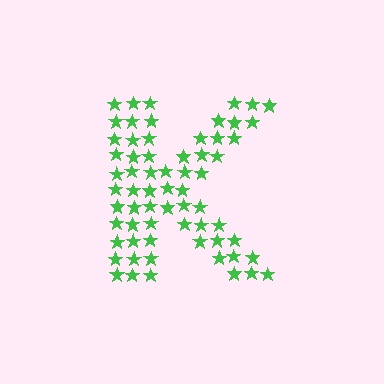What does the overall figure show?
The overall figure shows the letter K.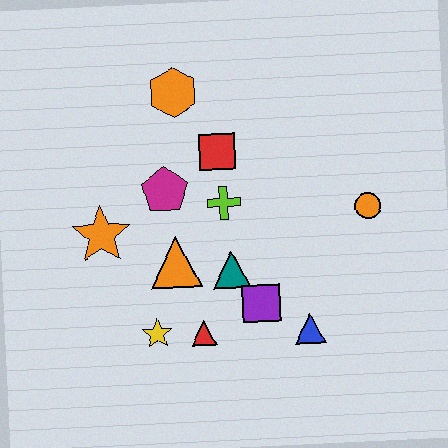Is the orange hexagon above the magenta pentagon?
Yes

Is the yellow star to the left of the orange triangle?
Yes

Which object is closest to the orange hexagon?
The red square is closest to the orange hexagon.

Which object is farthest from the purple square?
The orange hexagon is farthest from the purple square.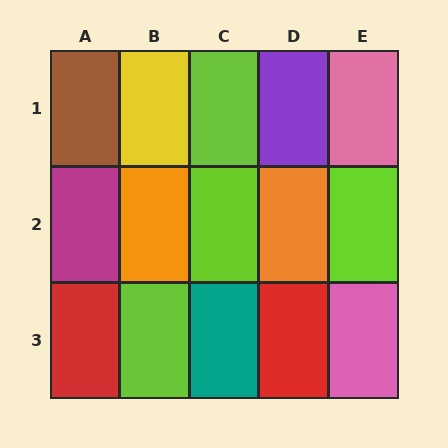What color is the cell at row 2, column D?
Orange.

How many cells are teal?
1 cell is teal.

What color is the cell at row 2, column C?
Lime.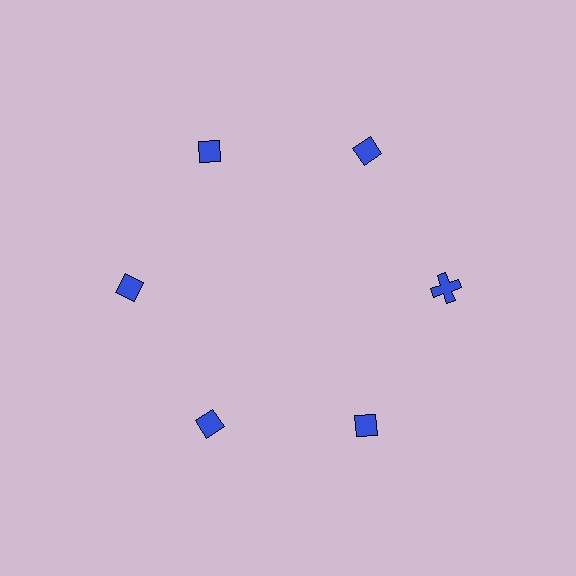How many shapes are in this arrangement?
There are 6 shapes arranged in a ring pattern.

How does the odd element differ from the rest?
It has a different shape: cross instead of diamond.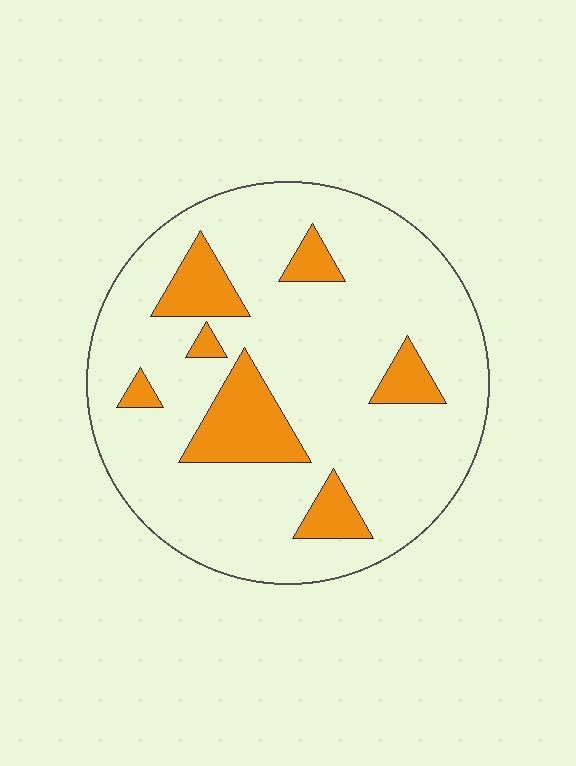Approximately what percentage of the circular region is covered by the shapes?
Approximately 15%.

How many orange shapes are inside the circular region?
7.